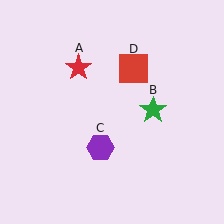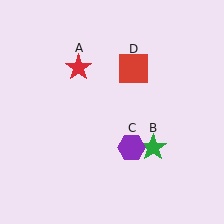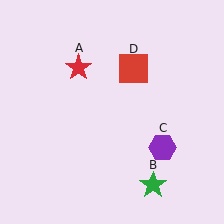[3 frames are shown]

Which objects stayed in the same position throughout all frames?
Red star (object A) and red square (object D) remained stationary.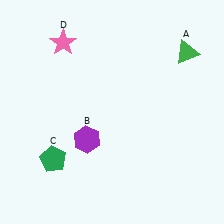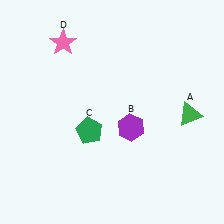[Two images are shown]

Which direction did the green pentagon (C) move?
The green pentagon (C) moved right.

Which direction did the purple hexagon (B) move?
The purple hexagon (B) moved right.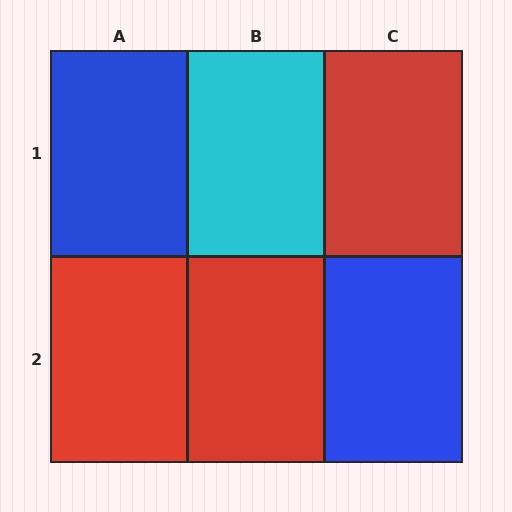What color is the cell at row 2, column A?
Red.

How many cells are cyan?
1 cell is cyan.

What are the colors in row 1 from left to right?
Blue, cyan, red.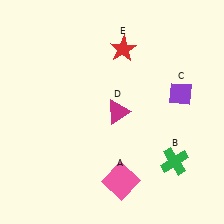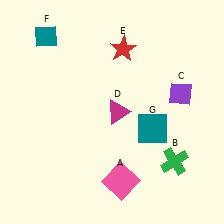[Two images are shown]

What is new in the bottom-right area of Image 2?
A teal square (G) was added in the bottom-right area of Image 2.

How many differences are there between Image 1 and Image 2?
There are 2 differences between the two images.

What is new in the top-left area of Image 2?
A teal diamond (F) was added in the top-left area of Image 2.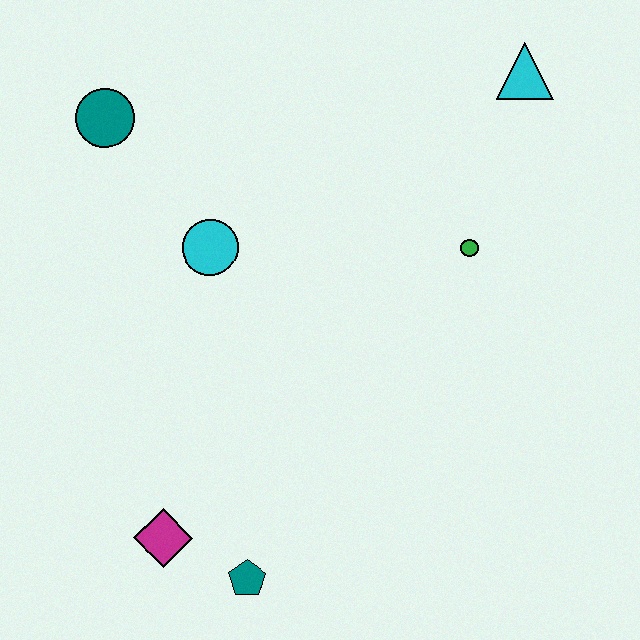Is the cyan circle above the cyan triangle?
No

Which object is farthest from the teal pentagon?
The cyan triangle is farthest from the teal pentagon.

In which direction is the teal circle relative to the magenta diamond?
The teal circle is above the magenta diamond.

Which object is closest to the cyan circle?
The teal circle is closest to the cyan circle.